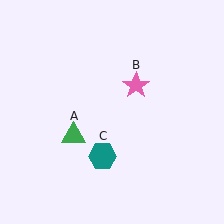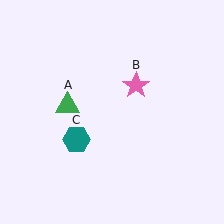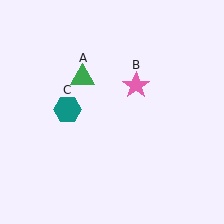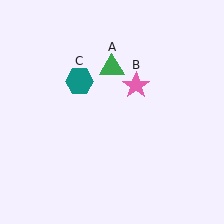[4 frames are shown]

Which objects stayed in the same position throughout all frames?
Pink star (object B) remained stationary.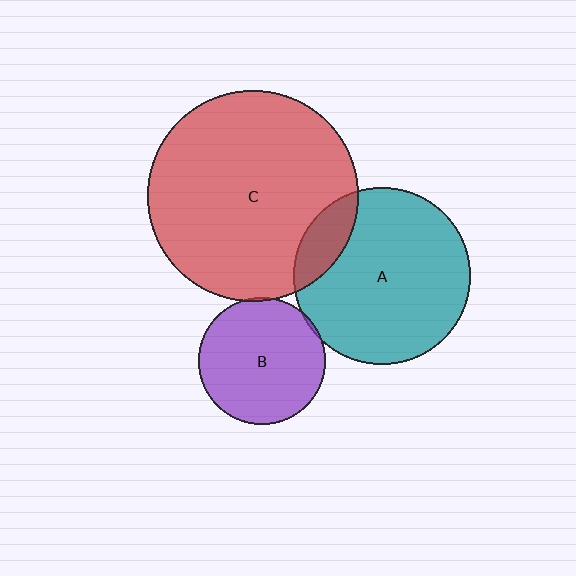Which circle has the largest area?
Circle C (red).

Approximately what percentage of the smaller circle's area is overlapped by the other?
Approximately 15%.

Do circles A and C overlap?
Yes.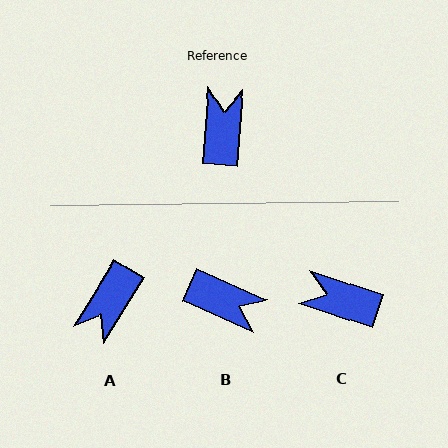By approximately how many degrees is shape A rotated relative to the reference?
Approximately 153 degrees counter-clockwise.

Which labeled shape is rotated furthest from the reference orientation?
A, about 153 degrees away.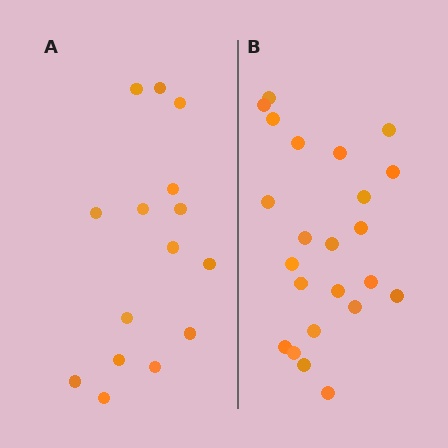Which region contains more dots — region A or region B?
Region B (the right region) has more dots.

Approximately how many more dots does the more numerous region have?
Region B has roughly 8 or so more dots than region A.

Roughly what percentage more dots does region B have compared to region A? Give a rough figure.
About 55% more.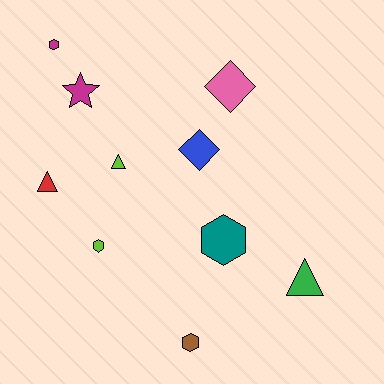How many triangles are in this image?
There are 3 triangles.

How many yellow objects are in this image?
There are no yellow objects.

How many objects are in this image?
There are 10 objects.